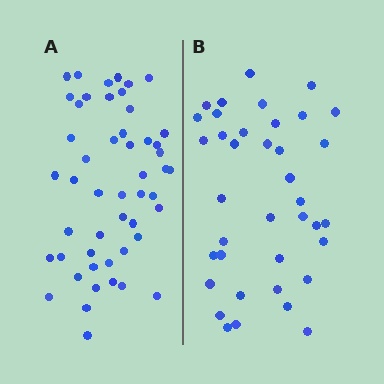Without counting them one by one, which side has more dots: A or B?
Region A (the left region) has more dots.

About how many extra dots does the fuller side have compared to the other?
Region A has roughly 12 or so more dots than region B.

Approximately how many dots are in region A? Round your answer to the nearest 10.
About 50 dots.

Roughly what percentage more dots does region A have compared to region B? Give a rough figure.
About 30% more.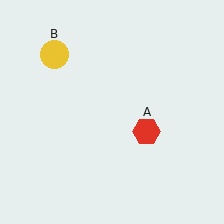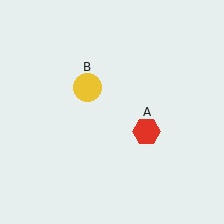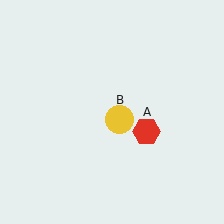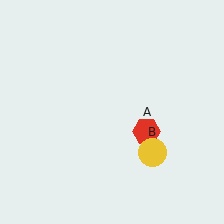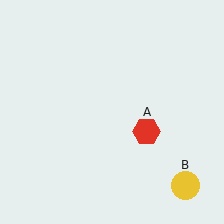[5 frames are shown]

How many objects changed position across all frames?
1 object changed position: yellow circle (object B).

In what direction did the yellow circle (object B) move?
The yellow circle (object B) moved down and to the right.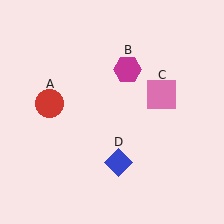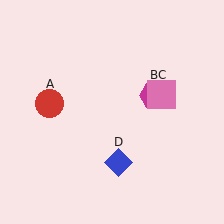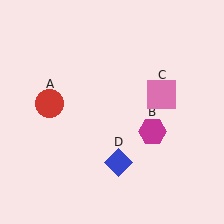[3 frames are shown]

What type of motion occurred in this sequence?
The magenta hexagon (object B) rotated clockwise around the center of the scene.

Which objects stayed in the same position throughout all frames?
Red circle (object A) and pink square (object C) and blue diamond (object D) remained stationary.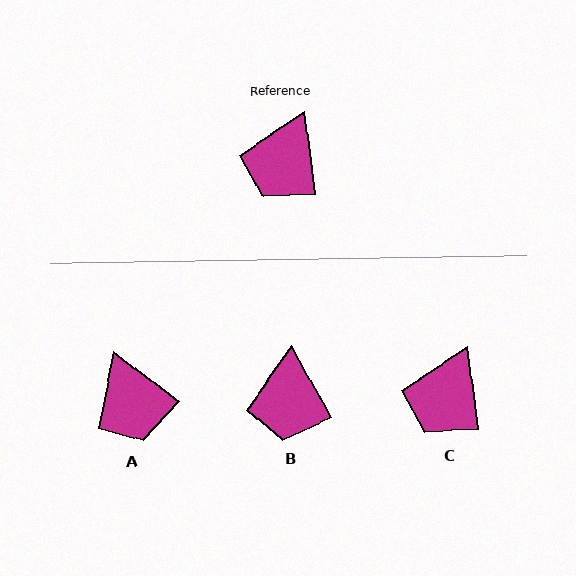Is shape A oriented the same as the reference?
No, it is off by about 45 degrees.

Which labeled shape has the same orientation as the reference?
C.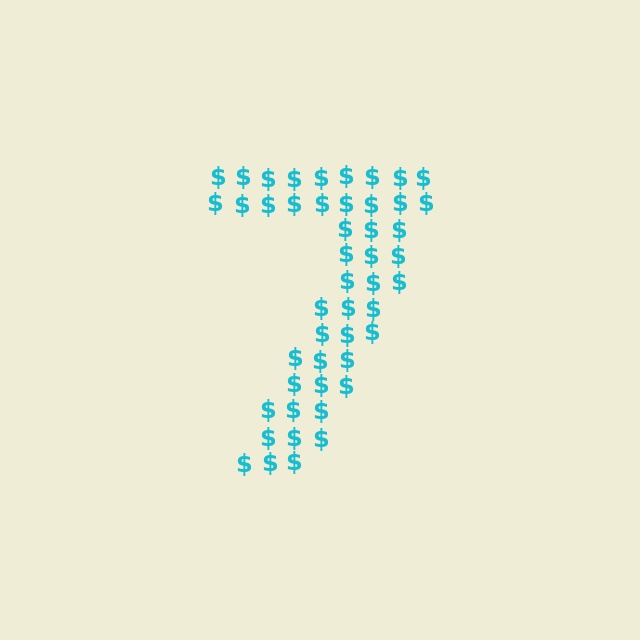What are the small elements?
The small elements are dollar signs.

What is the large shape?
The large shape is the digit 7.